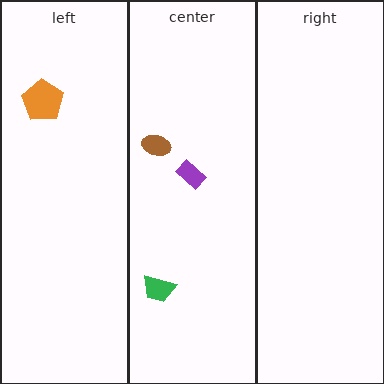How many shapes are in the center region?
3.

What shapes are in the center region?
The purple rectangle, the brown ellipse, the green trapezoid.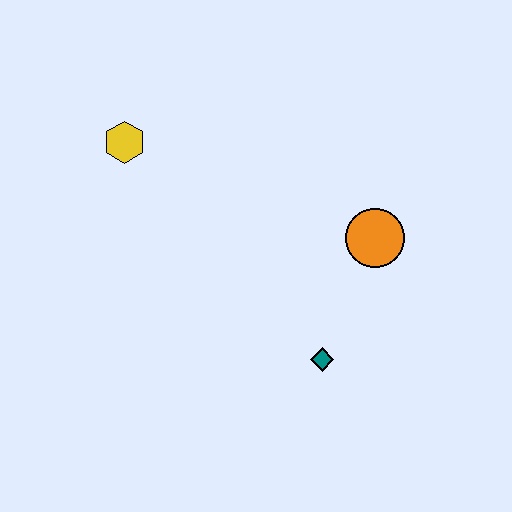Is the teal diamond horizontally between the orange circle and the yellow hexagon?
Yes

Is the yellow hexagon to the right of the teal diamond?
No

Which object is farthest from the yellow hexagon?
The teal diamond is farthest from the yellow hexagon.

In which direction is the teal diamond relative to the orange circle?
The teal diamond is below the orange circle.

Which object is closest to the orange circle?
The teal diamond is closest to the orange circle.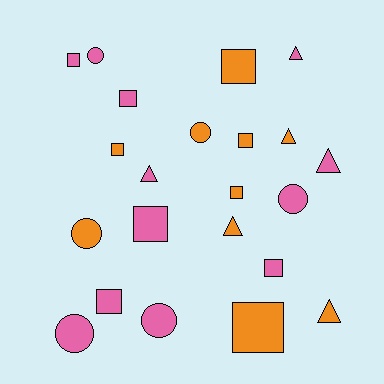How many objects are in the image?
There are 22 objects.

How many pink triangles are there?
There are 3 pink triangles.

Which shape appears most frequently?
Square, with 10 objects.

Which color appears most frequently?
Pink, with 12 objects.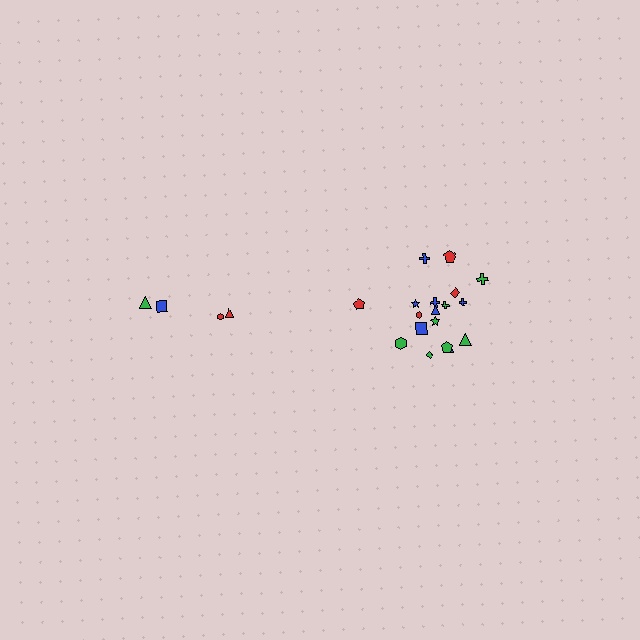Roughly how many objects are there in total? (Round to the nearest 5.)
Roughly 20 objects in total.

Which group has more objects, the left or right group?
The right group.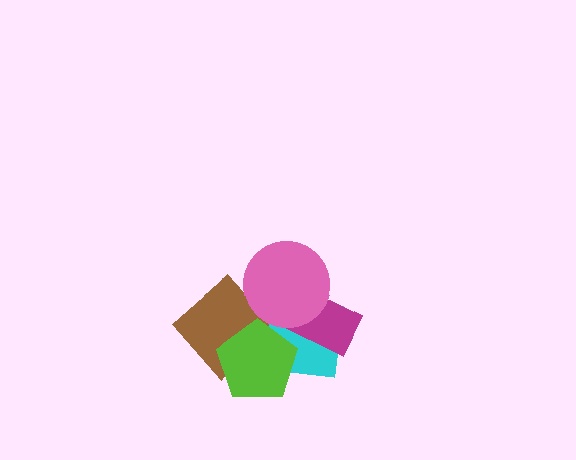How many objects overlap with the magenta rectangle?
2 objects overlap with the magenta rectangle.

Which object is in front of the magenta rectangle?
The pink circle is in front of the magenta rectangle.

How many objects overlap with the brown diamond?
1 object overlaps with the brown diamond.